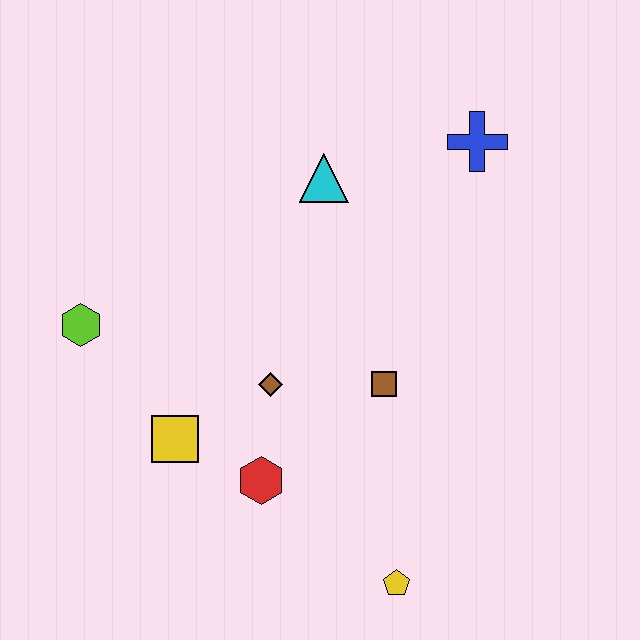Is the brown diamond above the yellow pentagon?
Yes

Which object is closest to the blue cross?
The cyan triangle is closest to the blue cross.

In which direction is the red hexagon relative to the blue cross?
The red hexagon is below the blue cross.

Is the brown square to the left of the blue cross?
Yes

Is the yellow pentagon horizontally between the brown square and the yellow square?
No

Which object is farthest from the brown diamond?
The blue cross is farthest from the brown diamond.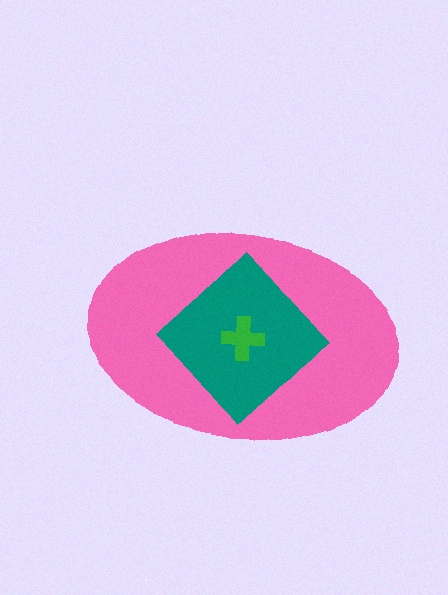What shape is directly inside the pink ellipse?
The teal diamond.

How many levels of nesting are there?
3.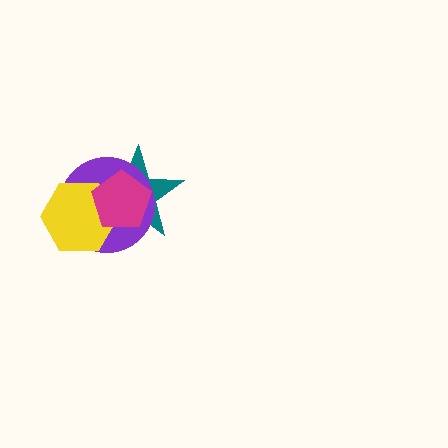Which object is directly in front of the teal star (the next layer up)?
The purple circle is directly in front of the teal star.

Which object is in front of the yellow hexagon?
The magenta pentagon is in front of the yellow hexagon.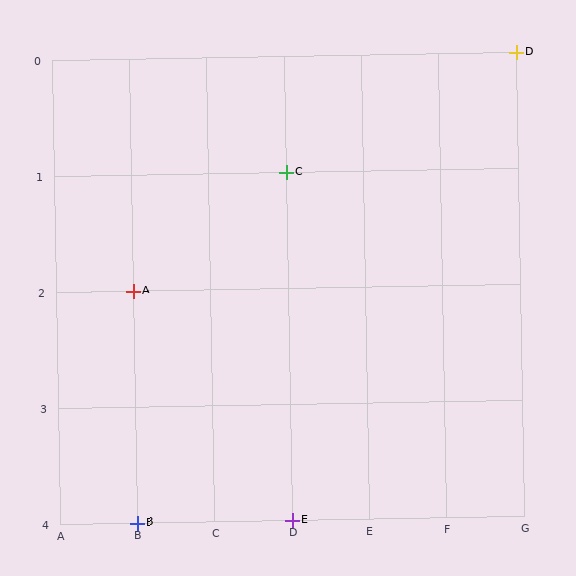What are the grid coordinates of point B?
Point B is at grid coordinates (B, 4).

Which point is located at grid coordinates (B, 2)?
Point A is at (B, 2).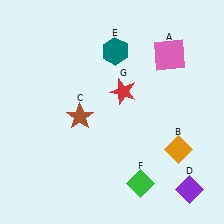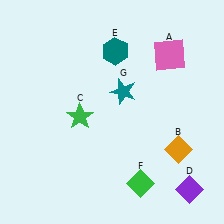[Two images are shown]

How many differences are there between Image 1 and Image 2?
There are 2 differences between the two images.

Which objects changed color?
C changed from brown to green. G changed from red to teal.